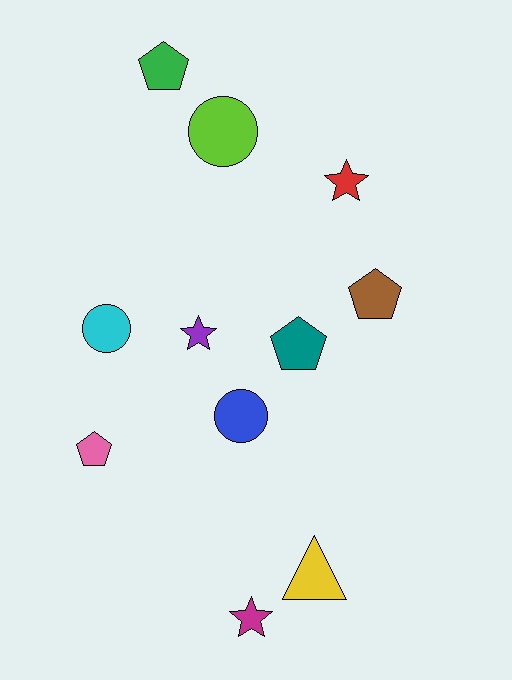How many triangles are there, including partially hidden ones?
There is 1 triangle.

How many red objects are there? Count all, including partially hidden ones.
There is 1 red object.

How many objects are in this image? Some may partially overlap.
There are 11 objects.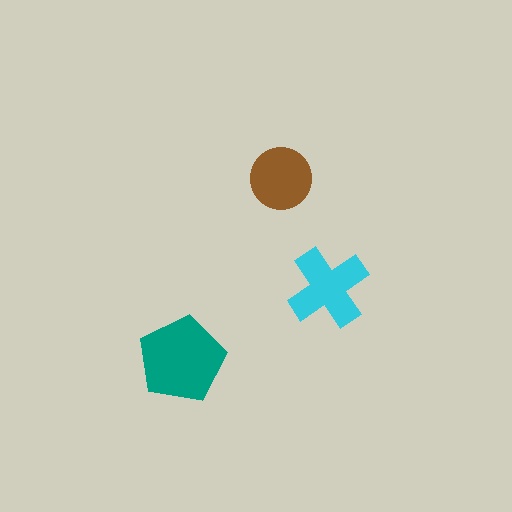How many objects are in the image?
There are 3 objects in the image.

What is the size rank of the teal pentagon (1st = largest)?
1st.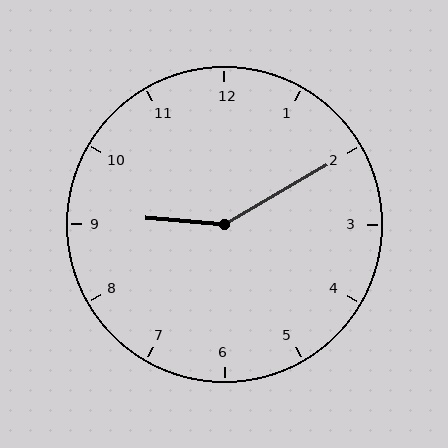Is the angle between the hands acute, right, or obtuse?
It is obtuse.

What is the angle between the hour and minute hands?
Approximately 145 degrees.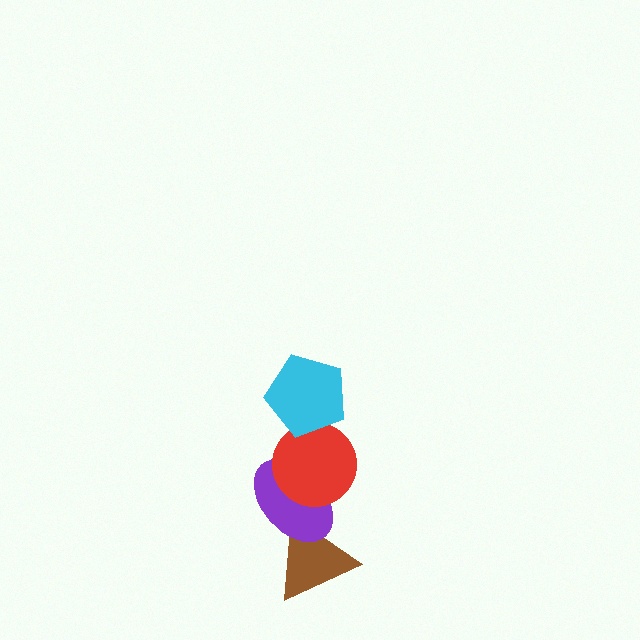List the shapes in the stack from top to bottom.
From top to bottom: the cyan pentagon, the red circle, the purple ellipse, the brown triangle.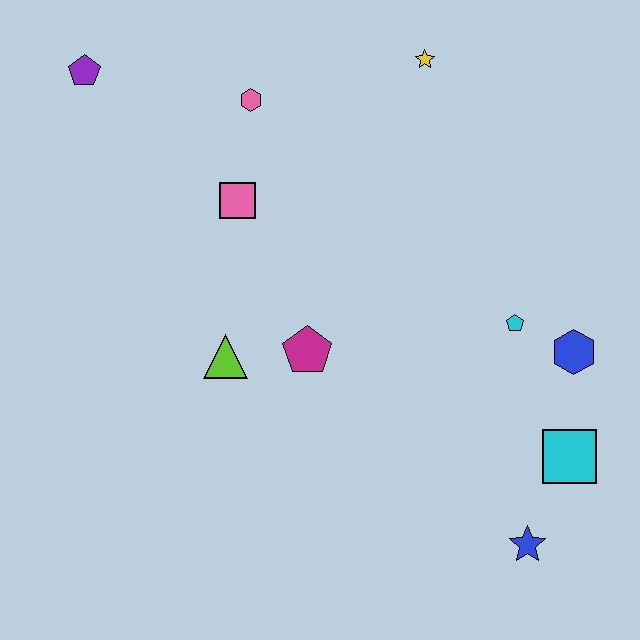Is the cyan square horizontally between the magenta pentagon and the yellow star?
No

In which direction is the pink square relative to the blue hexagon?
The pink square is to the left of the blue hexagon.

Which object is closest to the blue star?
The cyan square is closest to the blue star.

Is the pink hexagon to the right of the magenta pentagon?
No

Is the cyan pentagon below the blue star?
No